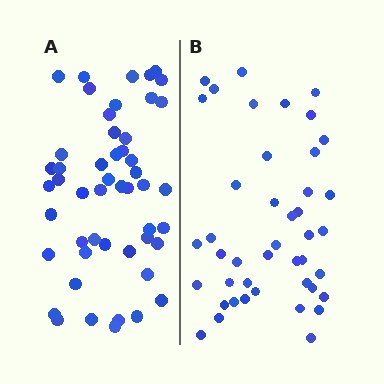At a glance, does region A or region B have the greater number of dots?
Region A (the left region) has more dots.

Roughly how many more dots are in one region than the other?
Region A has roughly 8 or so more dots than region B.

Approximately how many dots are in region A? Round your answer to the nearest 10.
About 50 dots.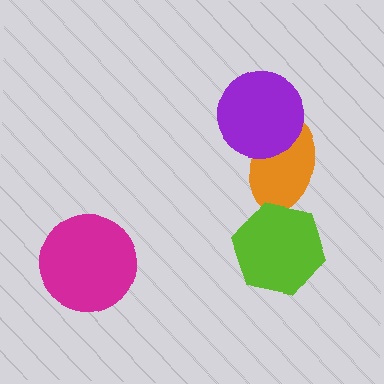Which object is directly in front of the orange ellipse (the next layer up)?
The purple circle is directly in front of the orange ellipse.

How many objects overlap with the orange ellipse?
2 objects overlap with the orange ellipse.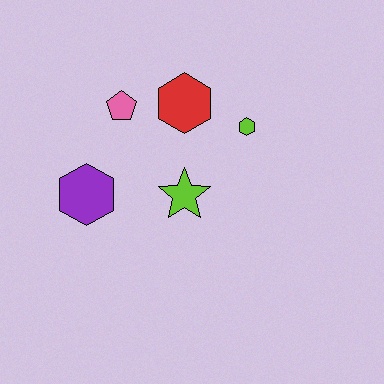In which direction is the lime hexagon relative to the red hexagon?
The lime hexagon is to the right of the red hexagon.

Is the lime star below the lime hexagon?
Yes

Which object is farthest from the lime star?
The pink pentagon is farthest from the lime star.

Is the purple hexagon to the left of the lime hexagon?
Yes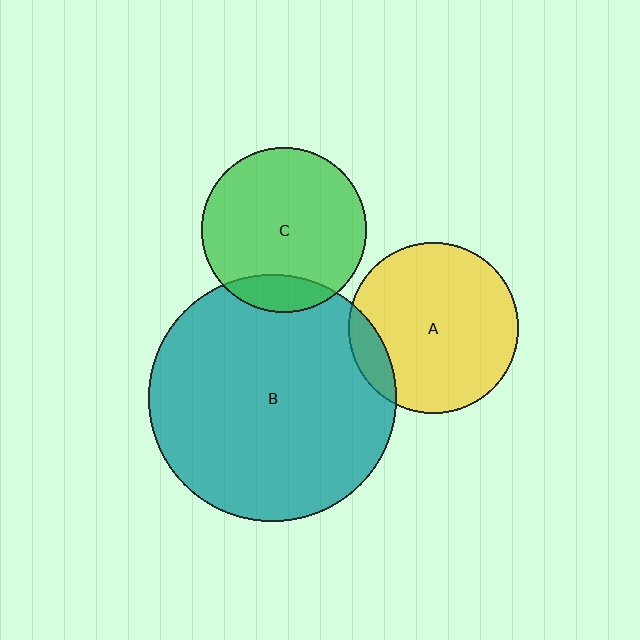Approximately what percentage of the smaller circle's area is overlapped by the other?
Approximately 10%.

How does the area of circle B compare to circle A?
Approximately 2.1 times.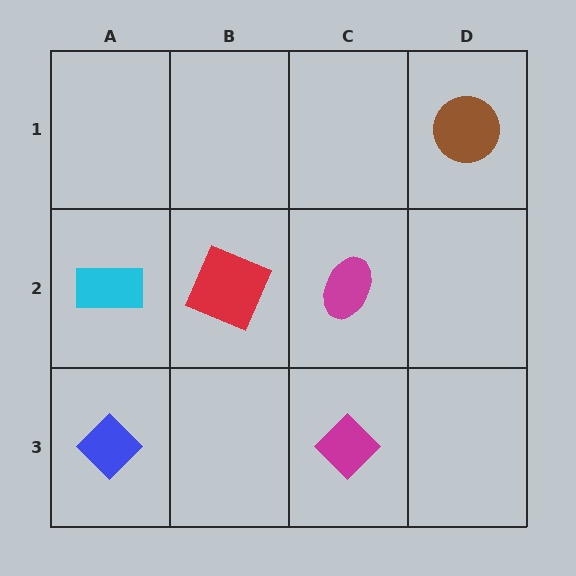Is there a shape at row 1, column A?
No, that cell is empty.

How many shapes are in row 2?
3 shapes.